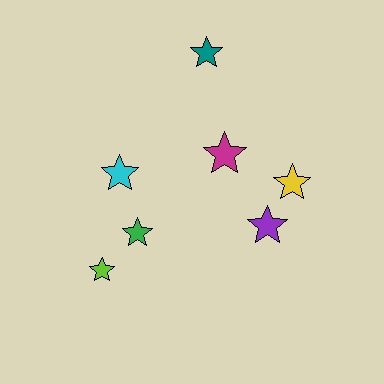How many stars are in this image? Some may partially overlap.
There are 7 stars.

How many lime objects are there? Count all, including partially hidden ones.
There is 1 lime object.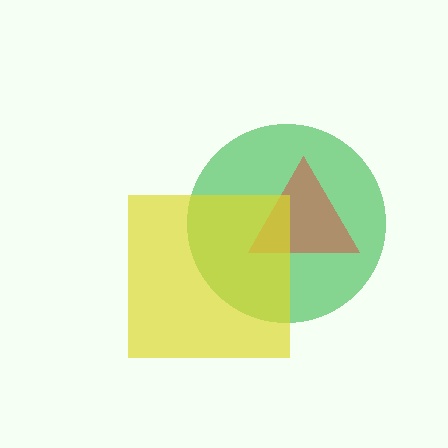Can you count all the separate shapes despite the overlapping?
Yes, there are 3 separate shapes.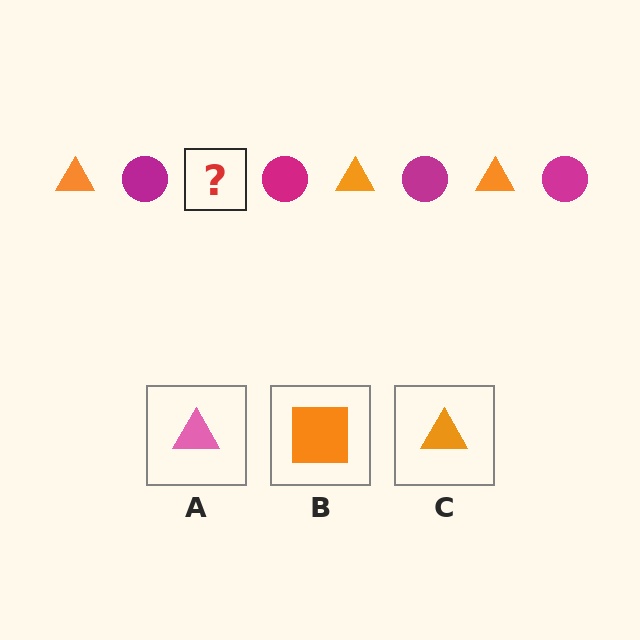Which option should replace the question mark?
Option C.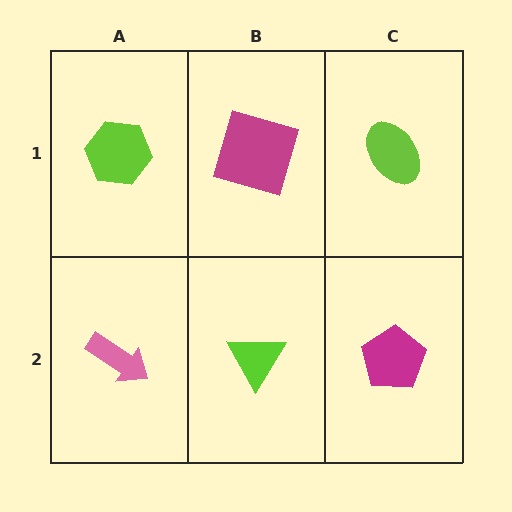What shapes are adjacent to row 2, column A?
A lime hexagon (row 1, column A), a lime triangle (row 2, column B).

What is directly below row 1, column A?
A pink arrow.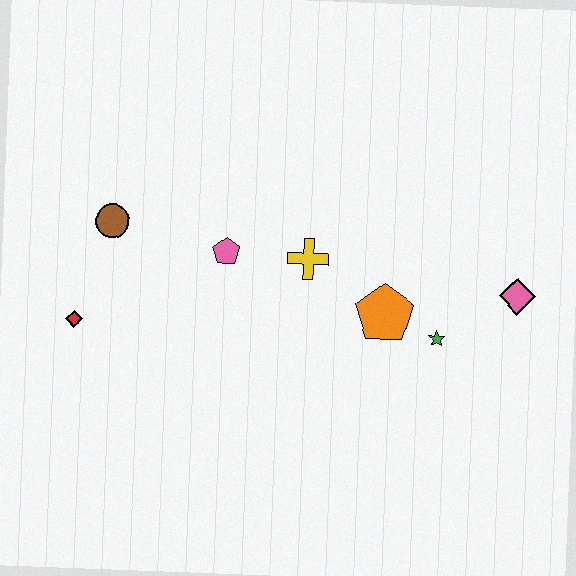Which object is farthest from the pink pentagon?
The pink diamond is farthest from the pink pentagon.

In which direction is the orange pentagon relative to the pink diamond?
The orange pentagon is to the left of the pink diamond.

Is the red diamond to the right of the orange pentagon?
No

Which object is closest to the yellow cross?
The pink pentagon is closest to the yellow cross.